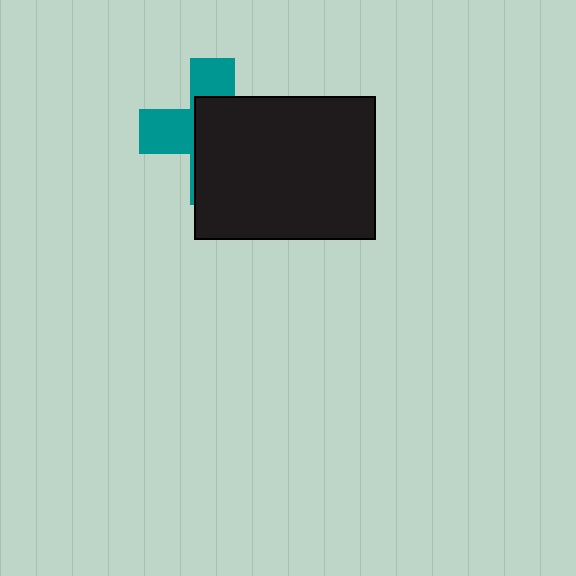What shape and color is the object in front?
The object in front is a black rectangle.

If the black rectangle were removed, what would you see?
You would see the complete teal cross.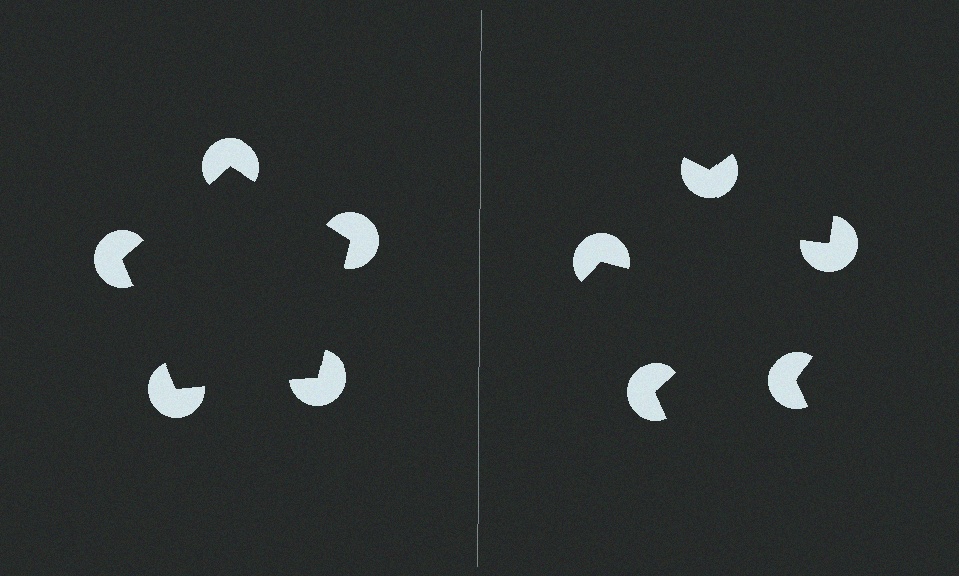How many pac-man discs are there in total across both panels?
10 — 5 on each side.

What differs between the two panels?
The pac-man discs are positioned identically on both sides; only the wedge orientations differ. On the left they align to a pentagon; on the right they are misaligned.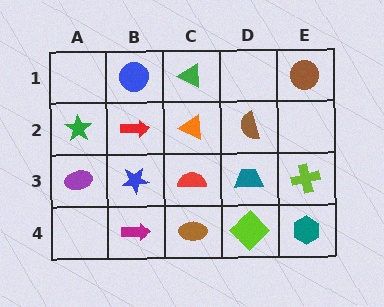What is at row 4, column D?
A lime diamond.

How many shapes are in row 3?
5 shapes.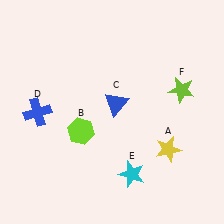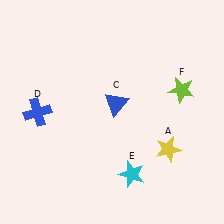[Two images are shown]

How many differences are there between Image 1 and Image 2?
There is 1 difference between the two images.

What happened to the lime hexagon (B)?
The lime hexagon (B) was removed in Image 2. It was in the bottom-left area of Image 1.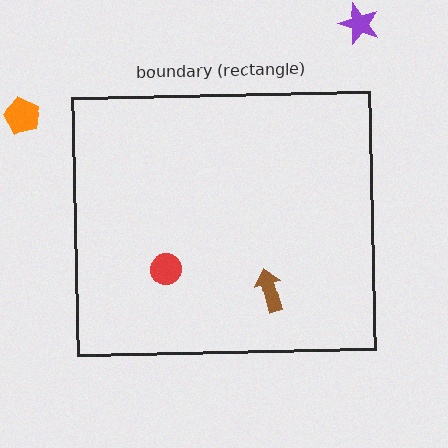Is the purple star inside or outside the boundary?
Outside.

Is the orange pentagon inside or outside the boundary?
Outside.